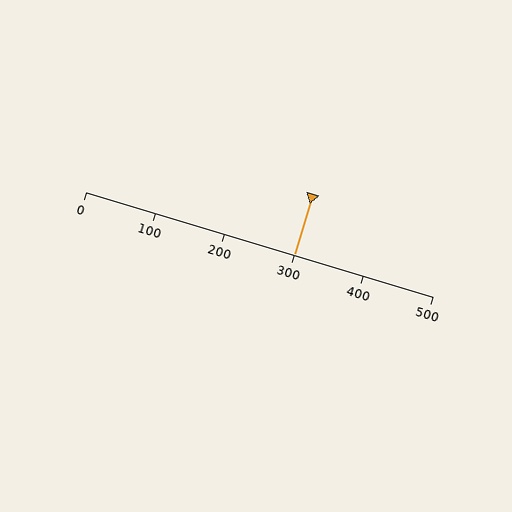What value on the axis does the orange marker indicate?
The marker indicates approximately 300.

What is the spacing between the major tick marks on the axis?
The major ticks are spaced 100 apart.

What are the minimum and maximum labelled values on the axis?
The axis runs from 0 to 500.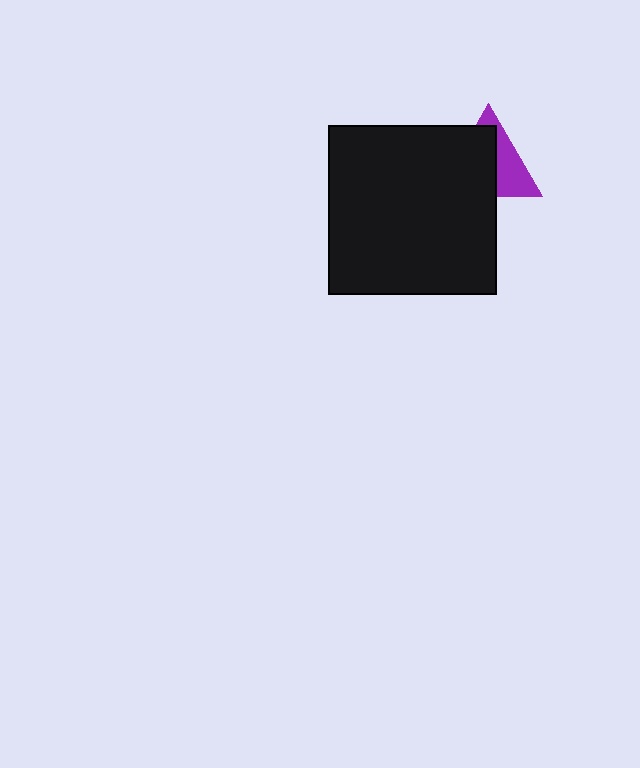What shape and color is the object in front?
The object in front is a black square.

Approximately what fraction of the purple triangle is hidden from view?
Roughly 59% of the purple triangle is hidden behind the black square.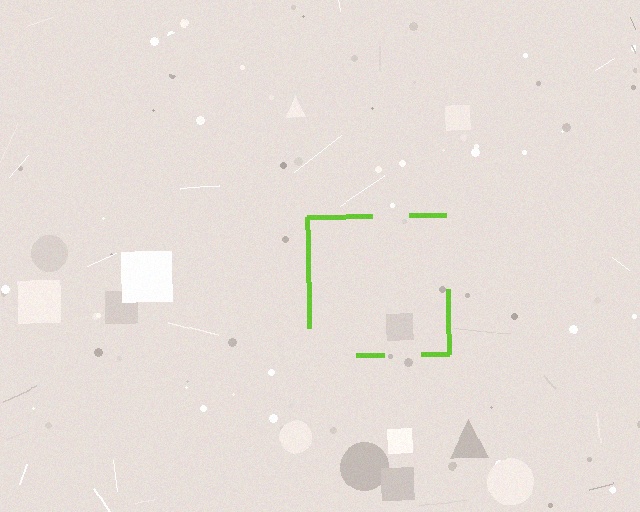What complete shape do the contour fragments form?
The contour fragments form a square.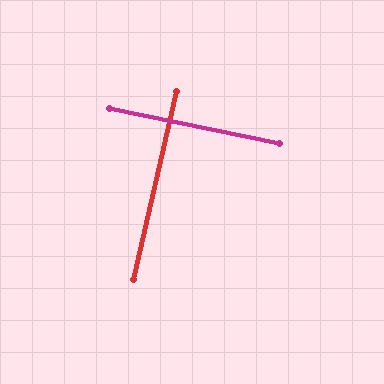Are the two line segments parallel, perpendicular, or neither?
Perpendicular — they meet at approximately 89°.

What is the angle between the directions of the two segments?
Approximately 89 degrees.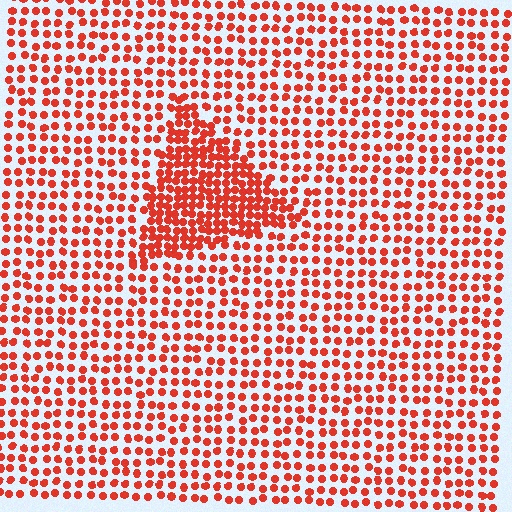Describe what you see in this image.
The image contains small red elements arranged at two different densities. A triangle-shaped region is visible where the elements are more densely packed than the surrounding area.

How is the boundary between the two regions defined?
The boundary is defined by a change in element density (approximately 2.0x ratio). All elements are the same color, size, and shape.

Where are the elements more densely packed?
The elements are more densely packed inside the triangle boundary.